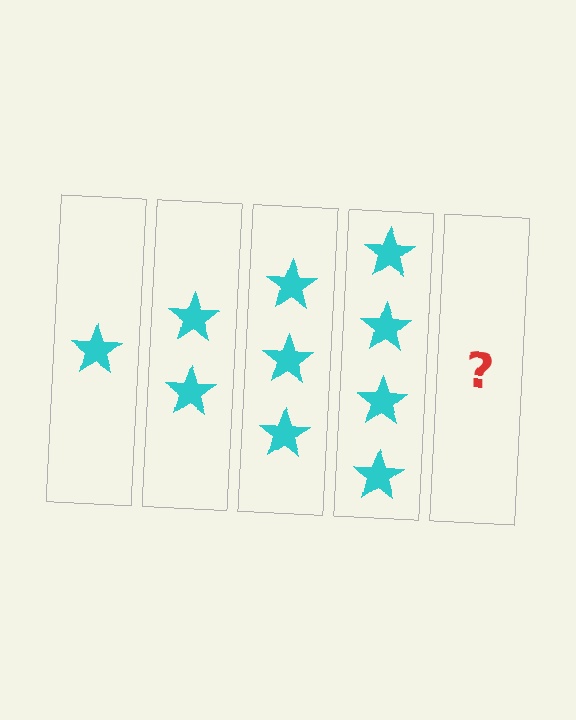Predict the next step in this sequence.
The next step is 5 stars.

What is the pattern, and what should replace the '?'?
The pattern is that each step adds one more star. The '?' should be 5 stars.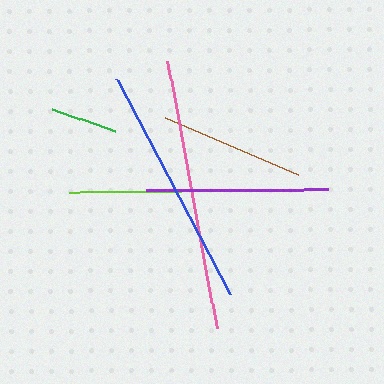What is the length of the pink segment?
The pink segment is approximately 272 pixels long.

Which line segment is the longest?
The pink line is the longest at approximately 272 pixels.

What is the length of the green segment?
The green segment is approximately 67 pixels long.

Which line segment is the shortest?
The green line is the shortest at approximately 67 pixels.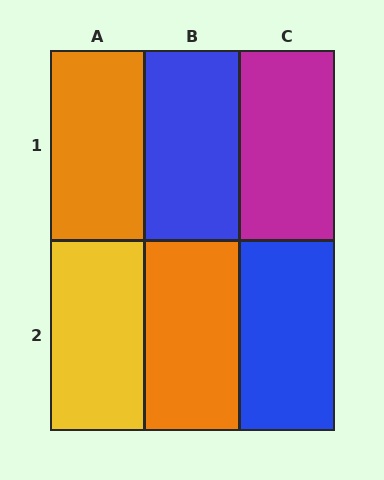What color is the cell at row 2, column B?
Orange.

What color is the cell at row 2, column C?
Blue.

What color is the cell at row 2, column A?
Yellow.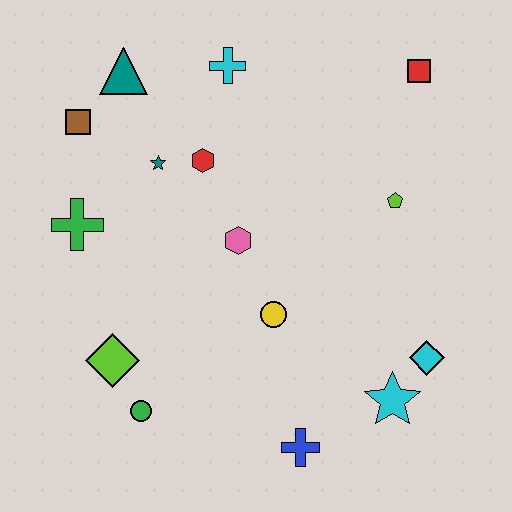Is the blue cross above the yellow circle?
No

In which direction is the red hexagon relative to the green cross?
The red hexagon is to the right of the green cross.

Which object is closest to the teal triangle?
The brown square is closest to the teal triangle.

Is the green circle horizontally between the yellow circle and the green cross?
Yes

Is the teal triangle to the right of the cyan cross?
No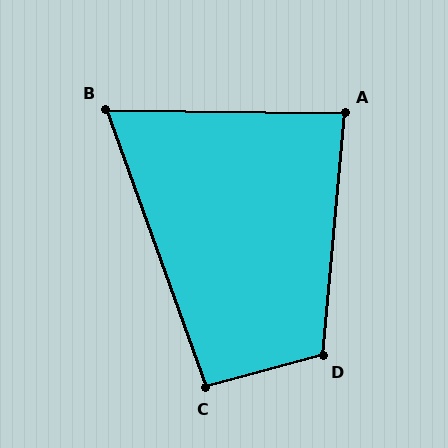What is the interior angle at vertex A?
Approximately 85 degrees (approximately right).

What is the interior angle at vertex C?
Approximately 95 degrees (approximately right).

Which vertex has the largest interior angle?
D, at approximately 110 degrees.